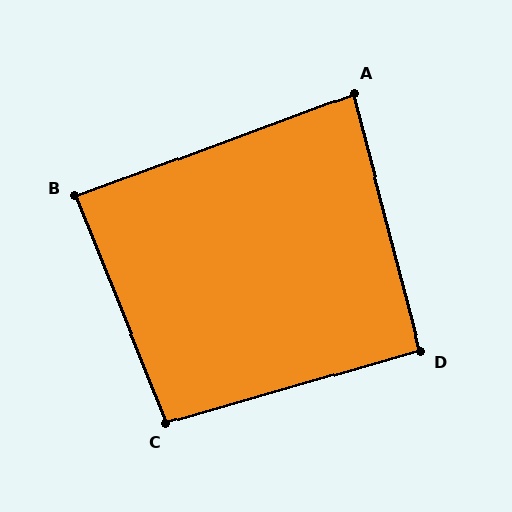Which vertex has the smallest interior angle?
A, at approximately 84 degrees.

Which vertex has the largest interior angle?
C, at approximately 96 degrees.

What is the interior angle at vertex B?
Approximately 89 degrees (approximately right).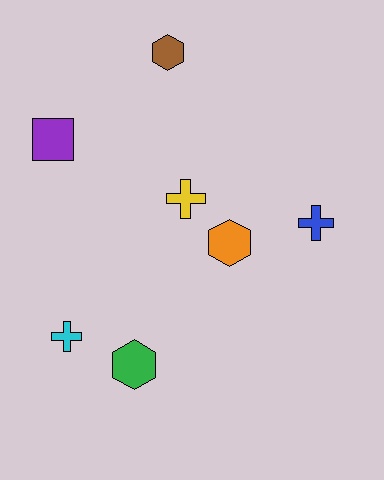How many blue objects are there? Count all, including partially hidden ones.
There is 1 blue object.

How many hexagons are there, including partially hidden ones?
There are 3 hexagons.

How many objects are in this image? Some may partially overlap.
There are 7 objects.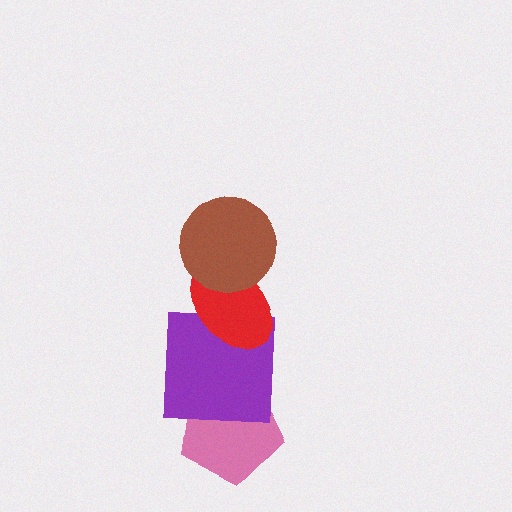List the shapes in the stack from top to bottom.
From top to bottom: the brown circle, the red ellipse, the purple square, the pink pentagon.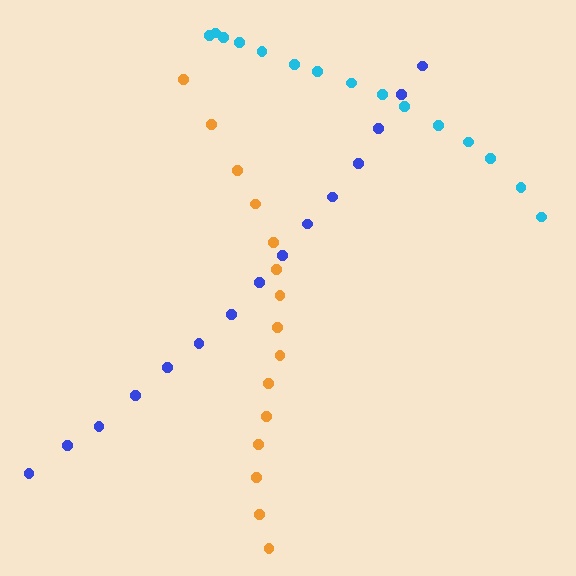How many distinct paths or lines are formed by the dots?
There are 3 distinct paths.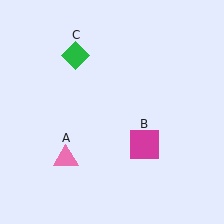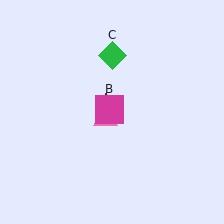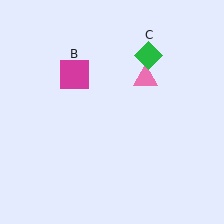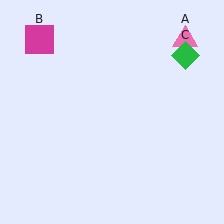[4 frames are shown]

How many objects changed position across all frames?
3 objects changed position: pink triangle (object A), magenta square (object B), green diamond (object C).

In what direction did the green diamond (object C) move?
The green diamond (object C) moved right.